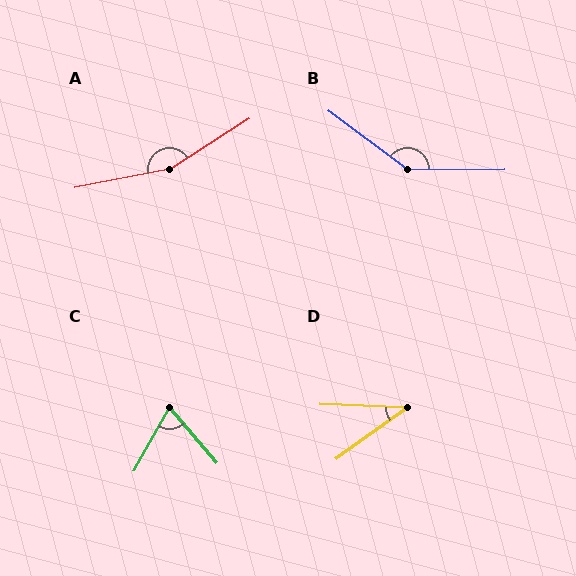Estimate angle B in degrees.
Approximately 143 degrees.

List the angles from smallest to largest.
D (38°), C (70°), B (143°), A (159°).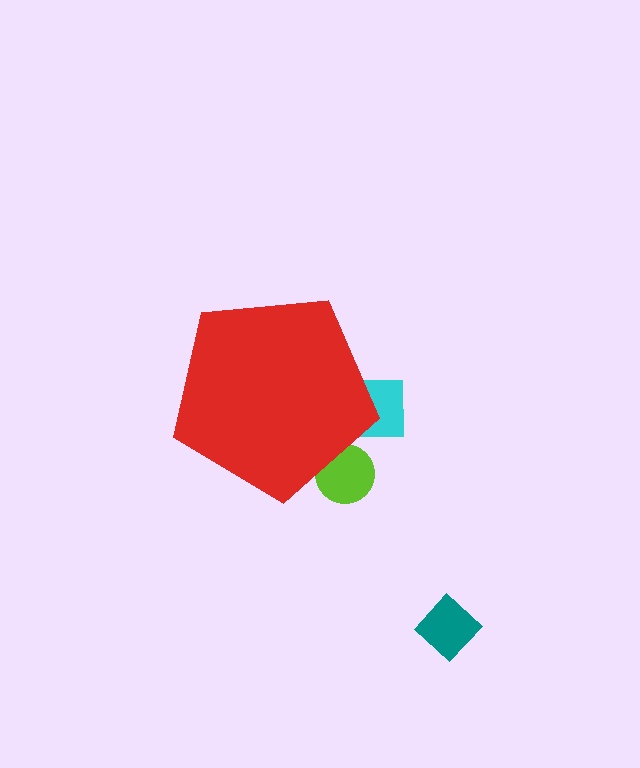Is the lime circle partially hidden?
Yes, the lime circle is partially hidden behind the red pentagon.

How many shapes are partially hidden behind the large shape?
2 shapes are partially hidden.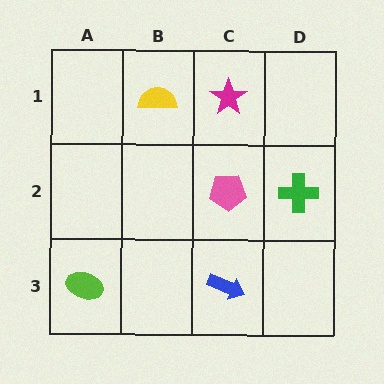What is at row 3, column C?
A blue arrow.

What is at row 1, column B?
A yellow semicircle.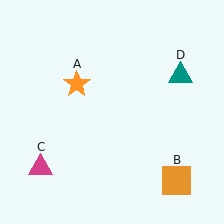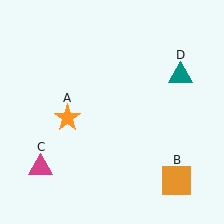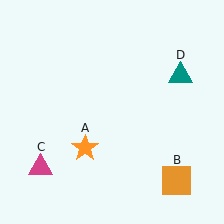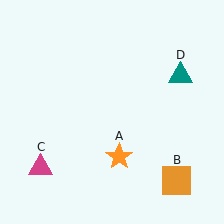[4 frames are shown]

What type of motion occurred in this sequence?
The orange star (object A) rotated counterclockwise around the center of the scene.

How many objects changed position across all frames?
1 object changed position: orange star (object A).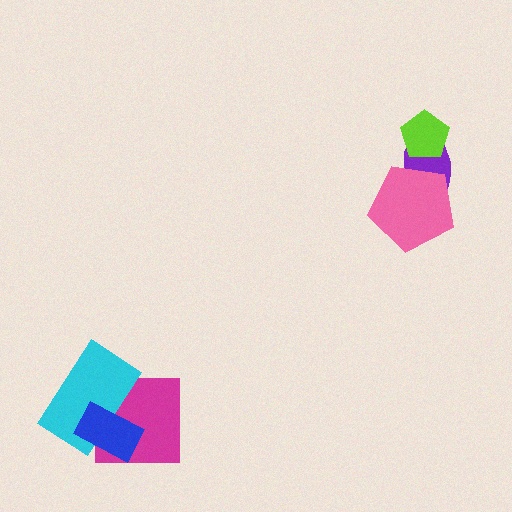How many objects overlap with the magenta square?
2 objects overlap with the magenta square.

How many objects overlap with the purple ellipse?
2 objects overlap with the purple ellipse.